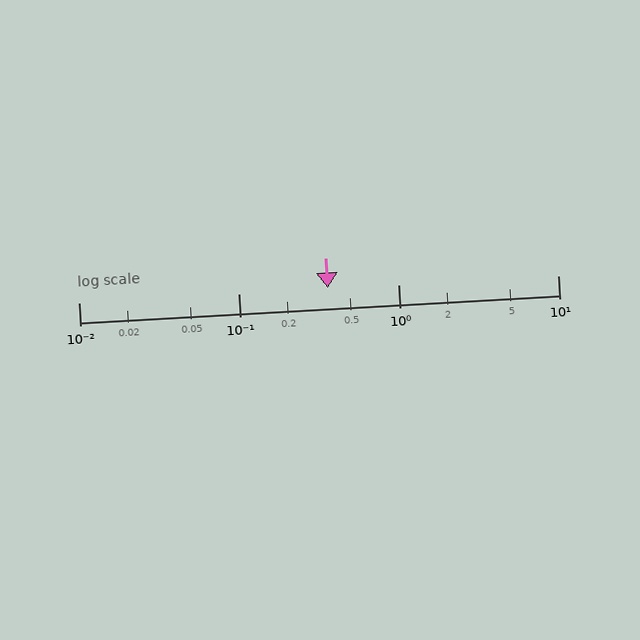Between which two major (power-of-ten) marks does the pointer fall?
The pointer is between 0.1 and 1.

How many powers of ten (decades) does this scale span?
The scale spans 3 decades, from 0.01 to 10.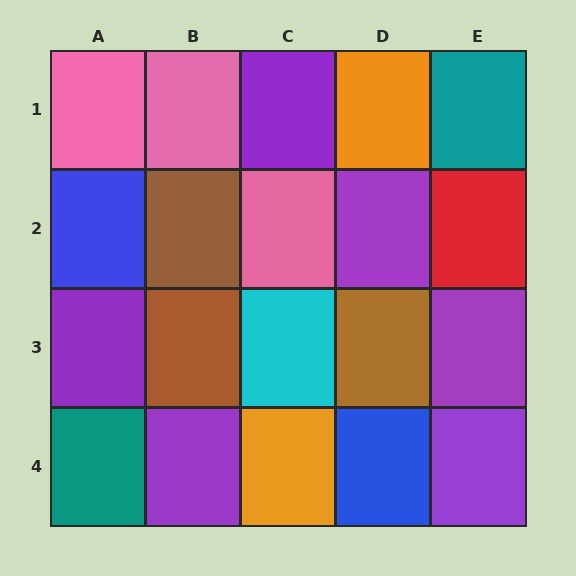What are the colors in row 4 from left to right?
Teal, purple, orange, blue, purple.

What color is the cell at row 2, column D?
Purple.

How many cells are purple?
6 cells are purple.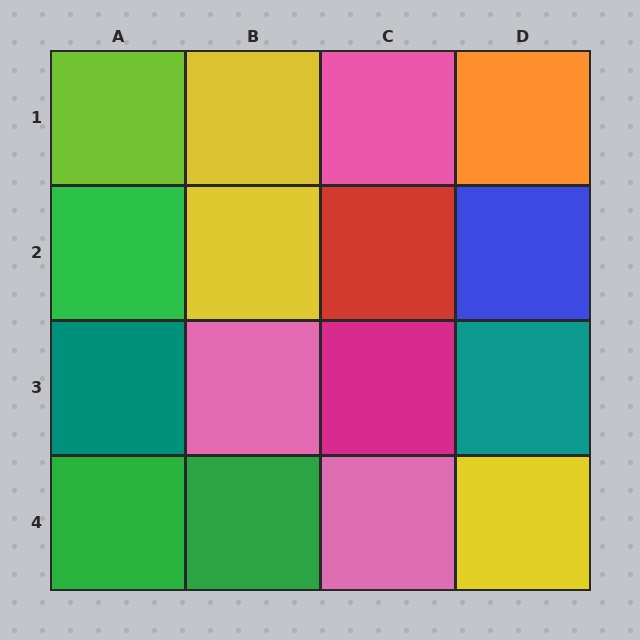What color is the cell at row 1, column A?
Lime.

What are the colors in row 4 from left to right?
Green, green, pink, yellow.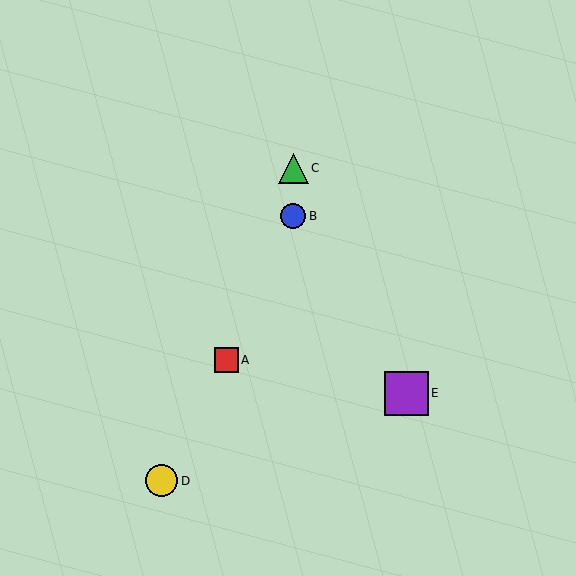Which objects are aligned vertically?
Objects B, C are aligned vertically.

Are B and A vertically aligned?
No, B is at x≈293 and A is at x≈226.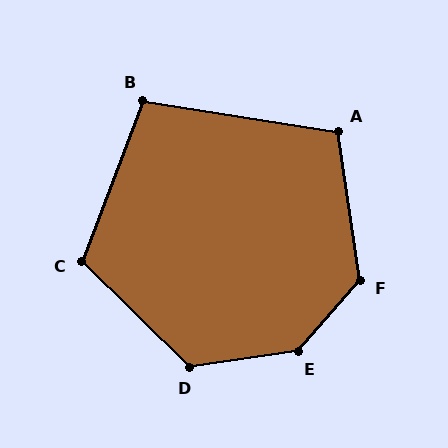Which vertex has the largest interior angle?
E, at approximately 139 degrees.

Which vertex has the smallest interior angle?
B, at approximately 102 degrees.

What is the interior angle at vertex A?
Approximately 107 degrees (obtuse).